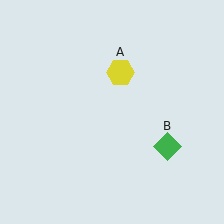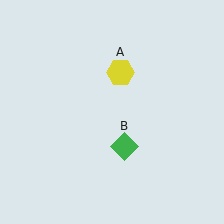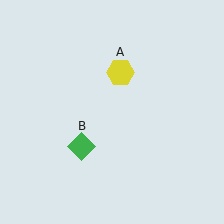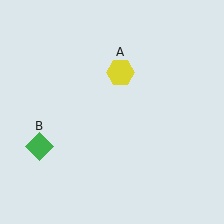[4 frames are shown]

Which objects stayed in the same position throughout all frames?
Yellow hexagon (object A) remained stationary.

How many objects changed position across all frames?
1 object changed position: green diamond (object B).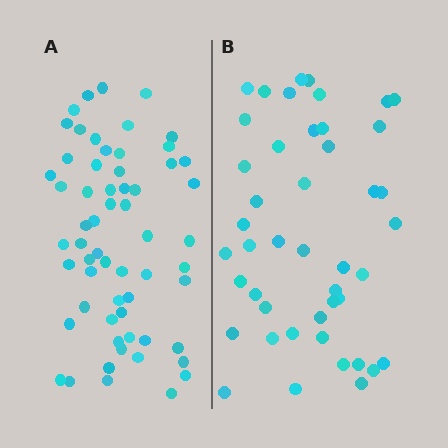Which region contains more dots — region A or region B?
Region A (the left region) has more dots.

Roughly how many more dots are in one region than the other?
Region A has approximately 15 more dots than region B.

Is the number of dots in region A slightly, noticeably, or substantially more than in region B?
Region A has noticeably more, but not dramatically so. The ratio is roughly 1.3 to 1.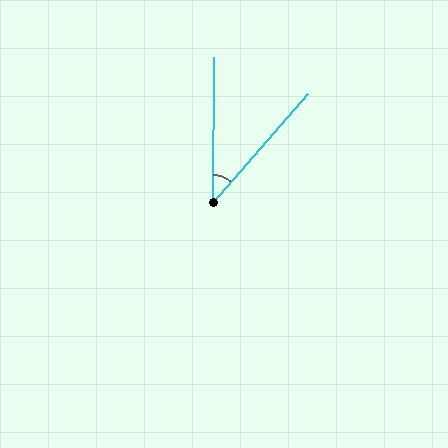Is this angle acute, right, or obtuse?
It is acute.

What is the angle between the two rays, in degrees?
Approximately 41 degrees.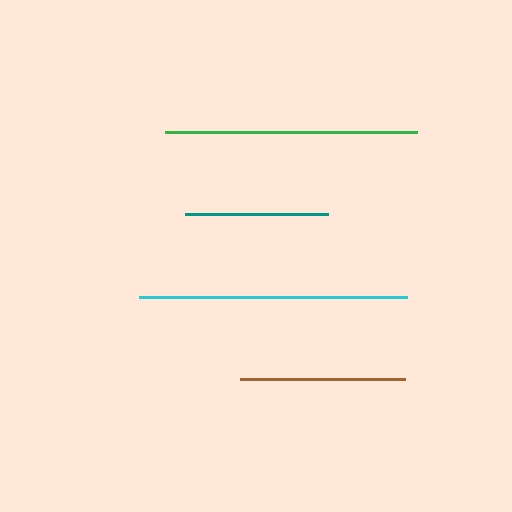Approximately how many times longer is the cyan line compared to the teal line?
The cyan line is approximately 1.9 times the length of the teal line.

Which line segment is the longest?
The cyan line is the longest at approximately 268 pixels.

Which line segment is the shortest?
The teal line is the shortest at approximately 143 pixels.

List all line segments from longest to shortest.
From longest to shortest: cyan, green, brown, teal.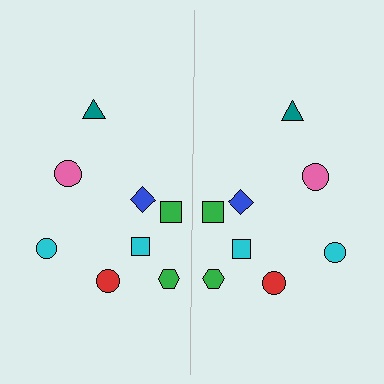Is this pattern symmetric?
Yes, this pattern has bilateral (reflection) symmetry.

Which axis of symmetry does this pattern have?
The pattern has a vertical axis of symmetry running through the center of the image.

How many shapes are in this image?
There are 16 shapes in this image.